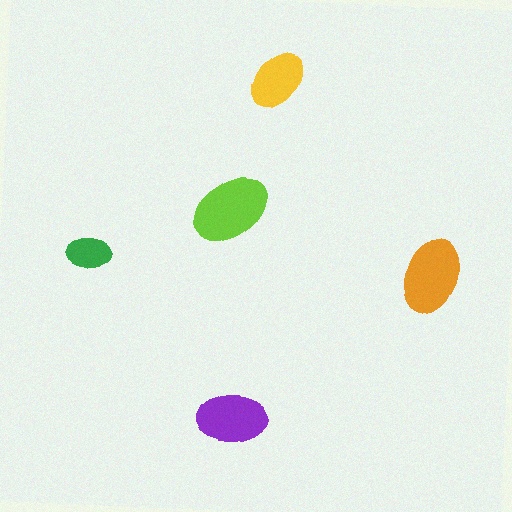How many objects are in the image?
There are 5 objects in the image.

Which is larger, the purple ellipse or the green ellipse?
The purple one.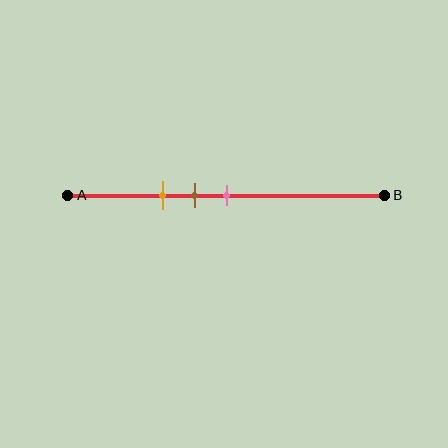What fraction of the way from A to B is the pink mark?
The pink mark is approximately 50% (0.5) of the way from A to B.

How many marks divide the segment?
There are 3 marks dividing the segment.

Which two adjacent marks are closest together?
The brown and pink marks are the closest adjacent pair.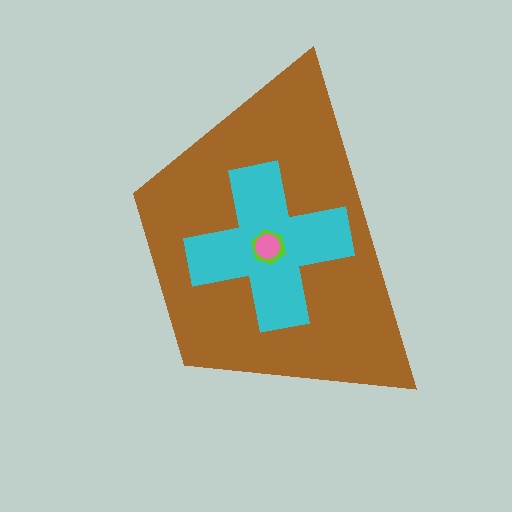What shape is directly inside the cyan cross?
The lime hexagon.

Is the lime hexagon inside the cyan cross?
Yes.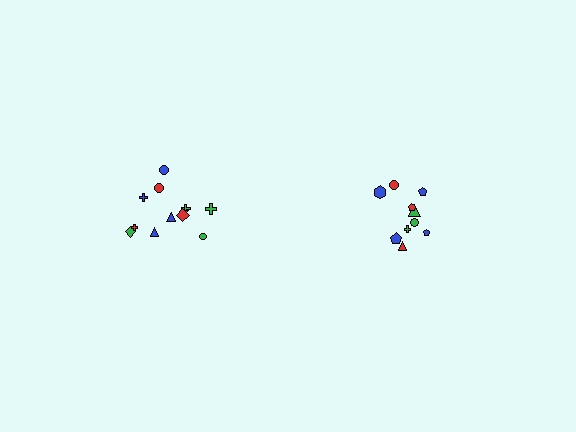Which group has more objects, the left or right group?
The left group.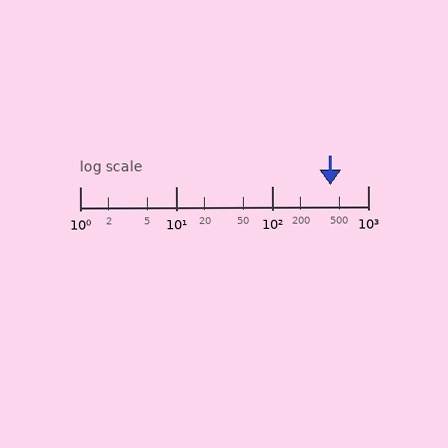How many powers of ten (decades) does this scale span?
The scale spans 3 decades, from 1 to 1000.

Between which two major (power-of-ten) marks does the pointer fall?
The pointer is between 100 and 1000.